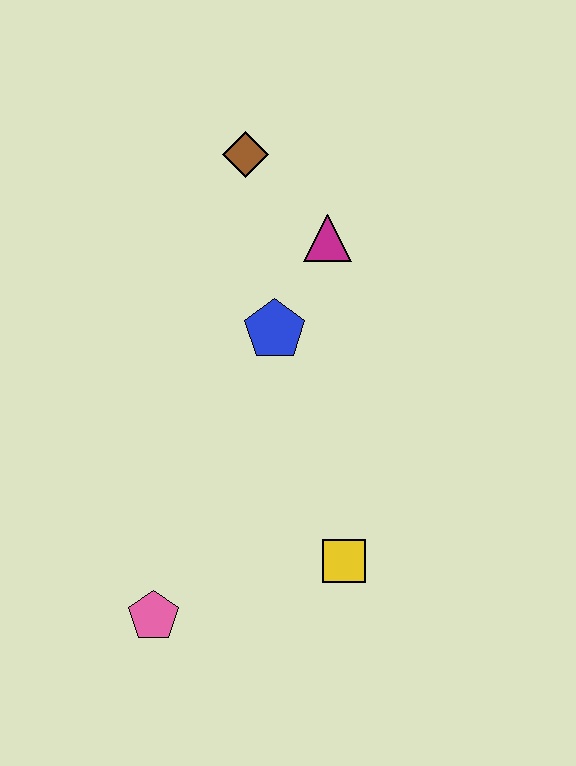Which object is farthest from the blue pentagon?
The pink pentagon is farthest from the blue pentagon.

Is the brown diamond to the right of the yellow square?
No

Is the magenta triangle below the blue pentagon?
No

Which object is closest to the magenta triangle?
The blue pentagon is closest to the magenta triangle.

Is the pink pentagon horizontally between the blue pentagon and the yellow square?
No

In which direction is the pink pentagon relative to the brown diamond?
The pink pentagon is below the brown diamond.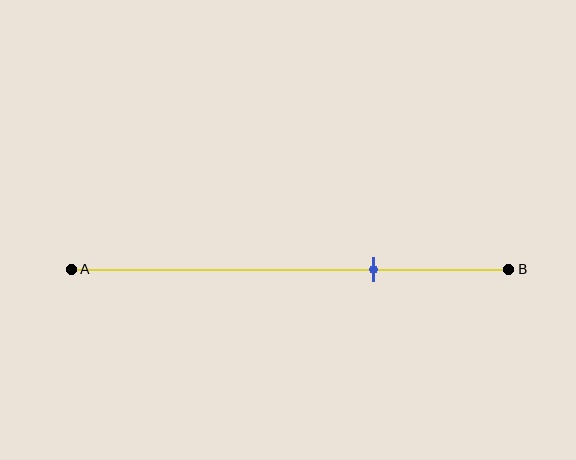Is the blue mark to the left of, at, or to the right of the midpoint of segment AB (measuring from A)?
The blue mark is to the right of the midpoint of segment AB.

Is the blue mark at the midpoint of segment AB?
No, the mark is at about 70% from A, not at the 50% midpoint.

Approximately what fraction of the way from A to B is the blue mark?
The blue mark is approximately 70% of the way from A to B.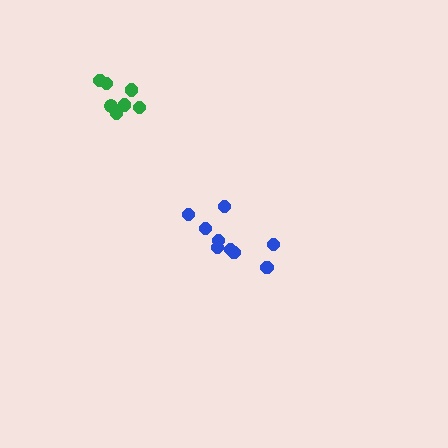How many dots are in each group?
Group 1: 7 dots, Group 2: 9 dots (16 total).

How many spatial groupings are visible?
There are 2 spatial groupings.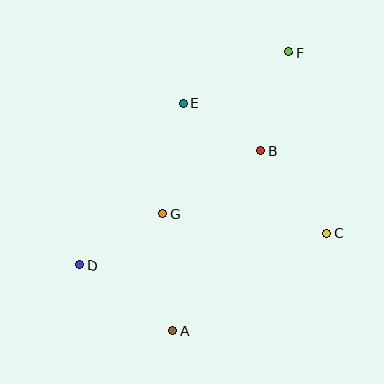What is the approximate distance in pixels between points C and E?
The distance between C and E is approximately 193 pixels.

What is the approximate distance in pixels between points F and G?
The distance between F and G is approximately 204 pixels.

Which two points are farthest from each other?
Points A and F are farthest from each other.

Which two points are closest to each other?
Points B and E are closest to each other.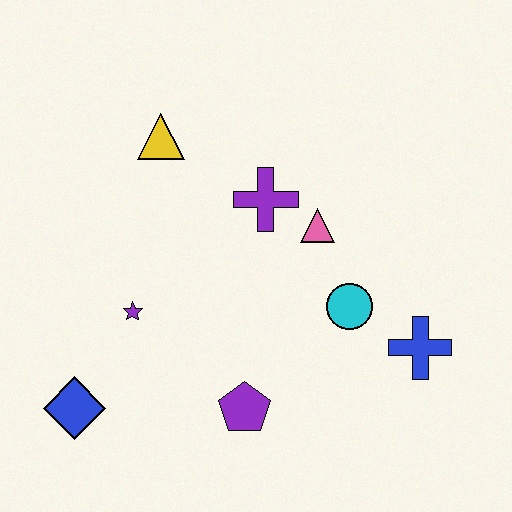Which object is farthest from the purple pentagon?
The yellow triangle is farthest from the purple pentagon.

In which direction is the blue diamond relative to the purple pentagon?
The blue diamond is to the left of the purple pentagon.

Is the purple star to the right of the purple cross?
No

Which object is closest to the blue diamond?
The purple star is closest to the blue diamond.